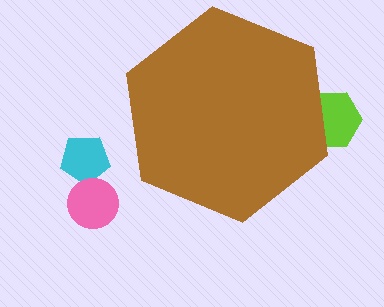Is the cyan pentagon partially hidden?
No, the cyan pentagon is fully visible.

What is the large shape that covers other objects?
A brown hexagon.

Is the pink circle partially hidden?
No, the pink circle is fully visible.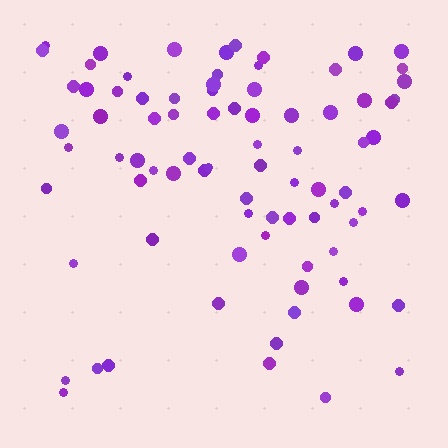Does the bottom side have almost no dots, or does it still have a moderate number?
Still a moderate number, just noticeably fewer than the top.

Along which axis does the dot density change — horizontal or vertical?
Vertical.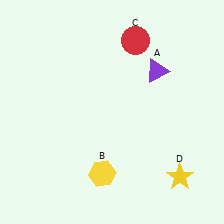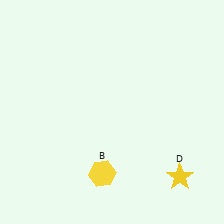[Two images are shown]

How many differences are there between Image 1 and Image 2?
There are 2 differences between the two images.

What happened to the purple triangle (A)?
The purple triangle (A) was removed in Image 2. It was in the top-right area of Image 1.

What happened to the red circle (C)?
The red circle (C) was removed in Image 2. It was in the top-right area of Image 1.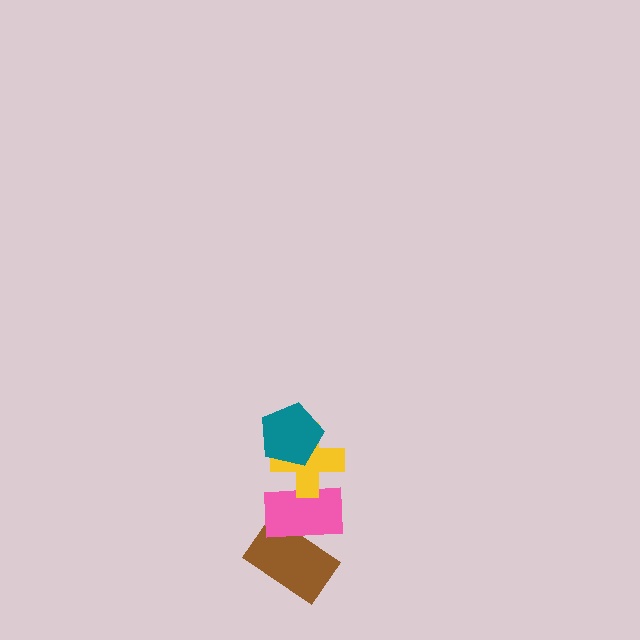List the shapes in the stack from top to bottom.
From top to bottom: the teal pentagon, the yellow cross, the pink rectangle, the brown rectangle.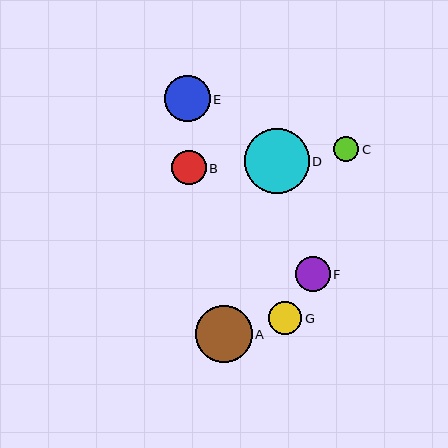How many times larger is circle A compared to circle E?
Circle A is approximately 1.2 times the size of circle E.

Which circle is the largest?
Circle D is the largest with a size of approximately 64 pixels.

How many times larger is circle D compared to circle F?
Circle D is approximately 1.9 times the size of circle F.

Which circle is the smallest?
Circle C is the smallest with a size of approximately 25 pixels.